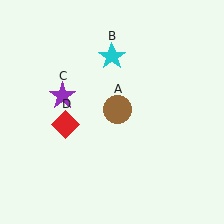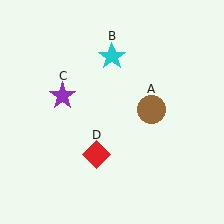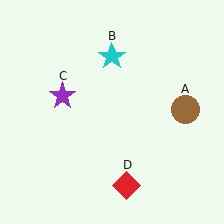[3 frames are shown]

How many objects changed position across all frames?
2 objects changed position: brown circle (object A), red diamond (object D).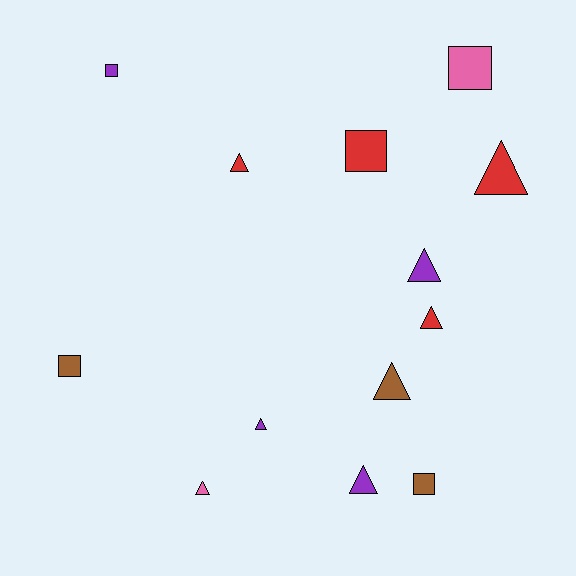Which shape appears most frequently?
Triangle, with 8 objects.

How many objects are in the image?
There are 13 objects.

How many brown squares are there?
There are 2 brown squares.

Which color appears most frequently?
Purple, with 4 objects.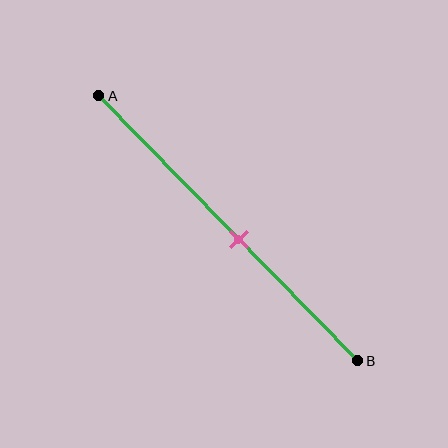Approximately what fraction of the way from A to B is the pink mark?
The pink mark is approximately 55% of the way from A to B.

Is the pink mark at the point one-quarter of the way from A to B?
No, the mark is at about 55% from A, not at the 25% one-quarter point.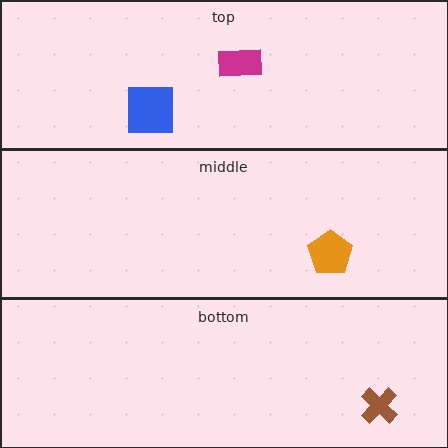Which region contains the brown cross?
The bottom region.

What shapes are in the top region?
The blue square, the magenta rectangle.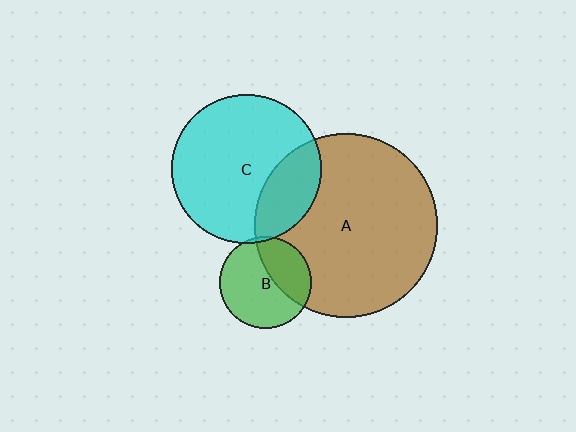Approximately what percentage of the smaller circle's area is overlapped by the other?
Approximately 35%.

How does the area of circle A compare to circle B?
Approximately 4.0 times.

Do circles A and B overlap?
Yes.